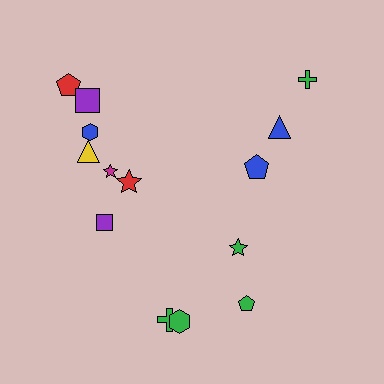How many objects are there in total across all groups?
There are 14 objects.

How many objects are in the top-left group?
There are 7 objects.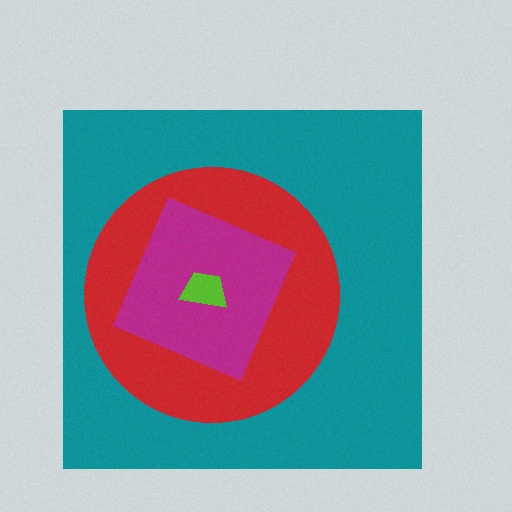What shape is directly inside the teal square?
The red circle.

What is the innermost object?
The lime trapezoid.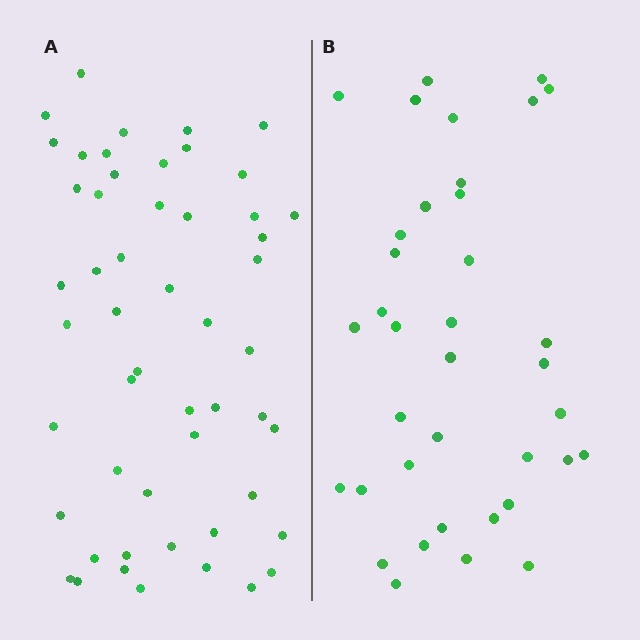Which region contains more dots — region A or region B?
Region A (the left region) has more dots.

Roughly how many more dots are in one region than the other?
Region A has approximately 15 more dots than region B.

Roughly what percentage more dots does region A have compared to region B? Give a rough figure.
About 40% more.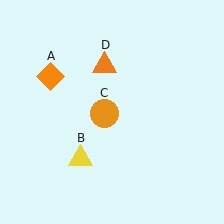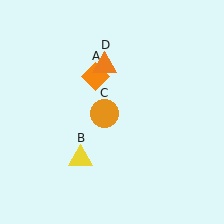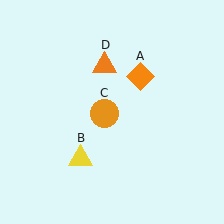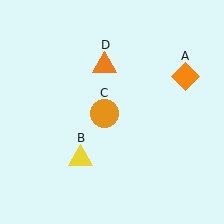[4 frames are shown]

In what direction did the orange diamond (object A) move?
The orange diamond (object A) moved right.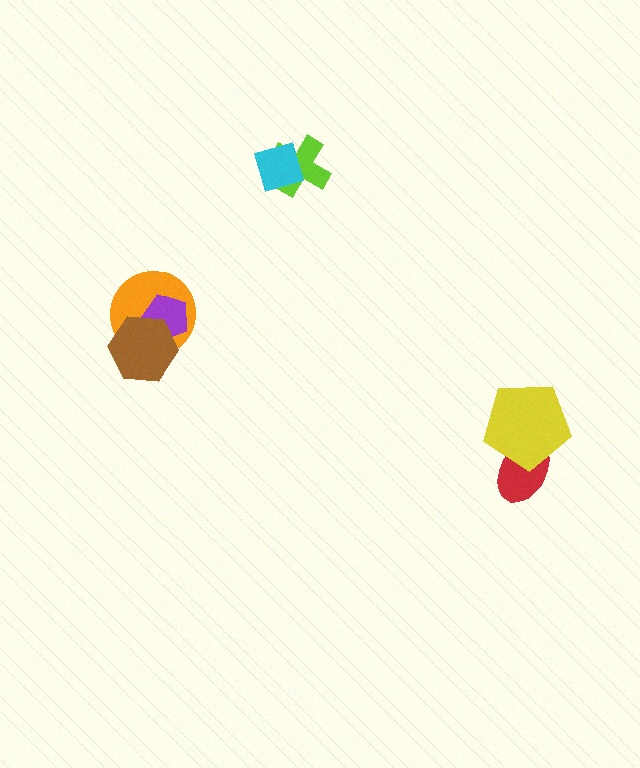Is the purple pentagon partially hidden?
Yes, it is partially covered by another shape.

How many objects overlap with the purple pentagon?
2 objects overlap with the purple pentagon.